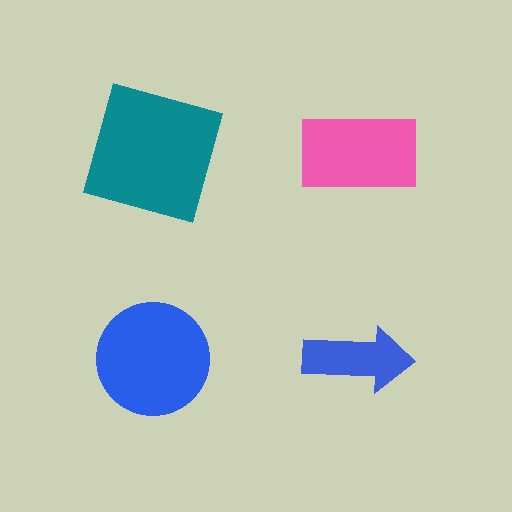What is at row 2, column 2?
A blue arrow.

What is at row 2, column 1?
A blue circle.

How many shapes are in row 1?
2 shapes.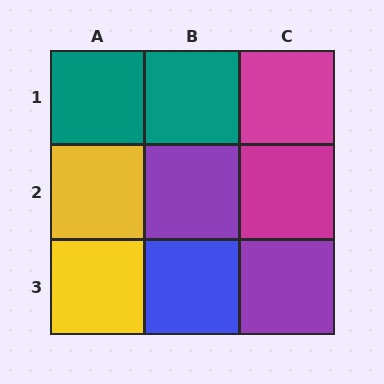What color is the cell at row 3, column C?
Purple.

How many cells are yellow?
2 cells are yellow.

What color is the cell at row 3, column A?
Yellow.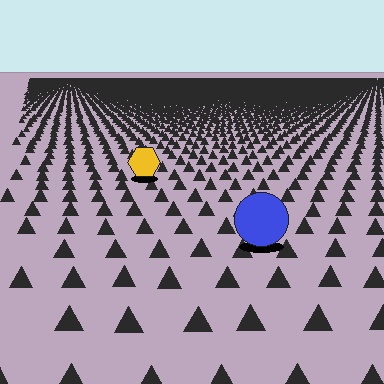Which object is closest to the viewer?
The blue circle is closest. The texture marks near it are larger and more spread out.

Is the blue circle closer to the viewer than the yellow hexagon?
Yes. The blue circle is closer — you can tell from the texture gradient: the ground texture is coarser near it.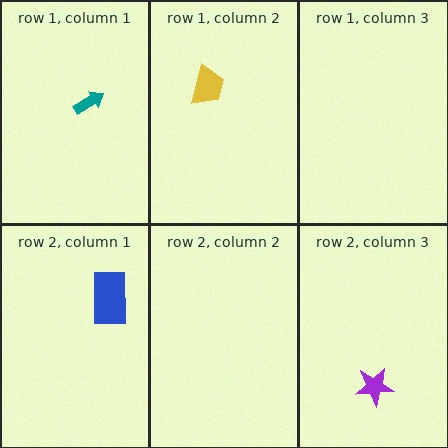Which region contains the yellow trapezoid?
The row 1, column 2 region.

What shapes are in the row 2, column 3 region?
The purple star.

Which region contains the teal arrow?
The row 1, column 1 region.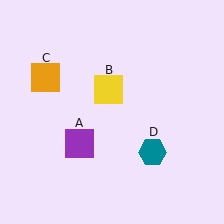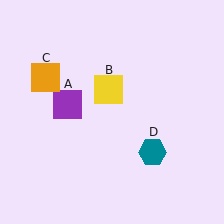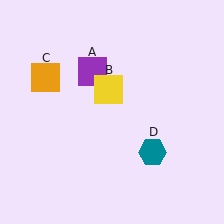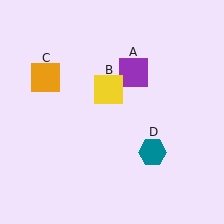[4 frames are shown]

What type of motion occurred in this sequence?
The purple square (object A) rotated clockwise around the center of the scene.